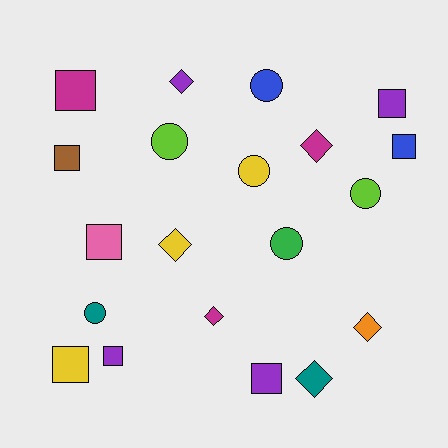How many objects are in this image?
There are 20 objects.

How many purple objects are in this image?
There are 4 purple objects.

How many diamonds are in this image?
There are 6 diamonds.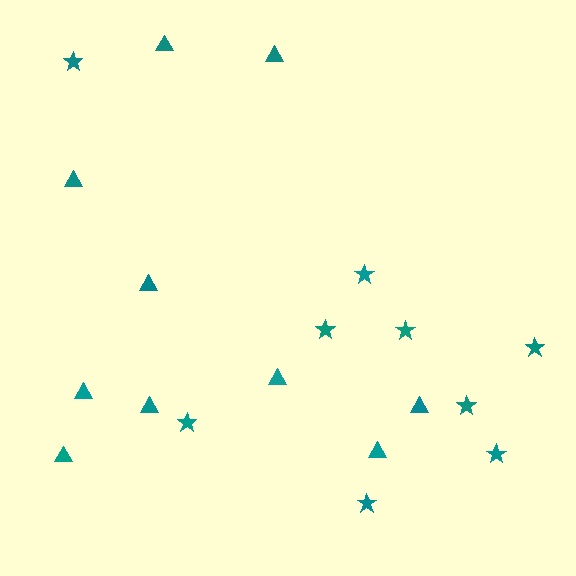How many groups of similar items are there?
There are 2 groups: one group of stars (9) and one group of triangles (10).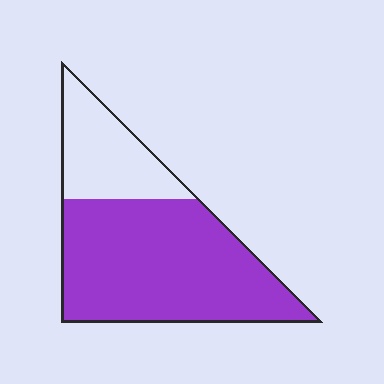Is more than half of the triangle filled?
Yes.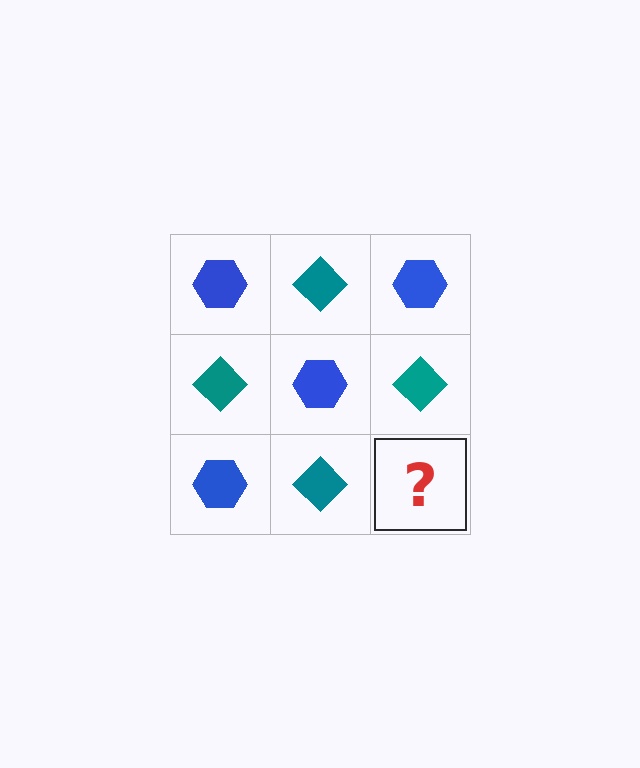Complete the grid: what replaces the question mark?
The question mark should be replaced with a blue hexagon.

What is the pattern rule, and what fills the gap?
The rule is that it alternates blue hexagon and teal diamond in a checkerboard pattern. The gap should be filled with a blue hexagon.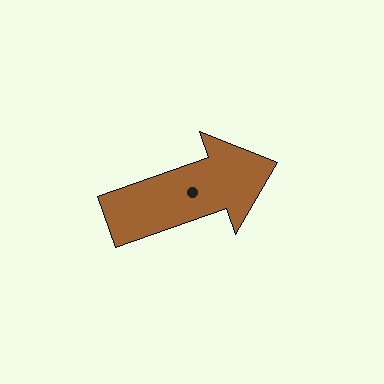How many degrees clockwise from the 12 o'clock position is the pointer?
Approximately 71 degrees.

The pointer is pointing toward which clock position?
Roughly 2 o'clock.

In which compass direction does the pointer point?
East.